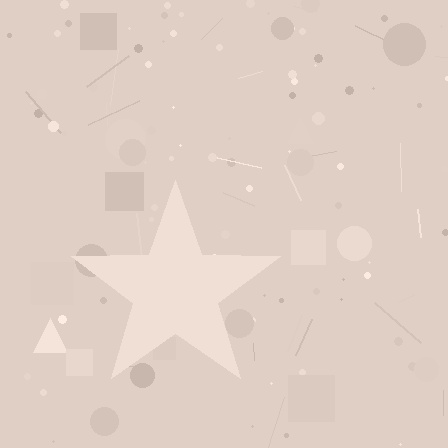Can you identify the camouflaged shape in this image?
The camouflaged shape is a star.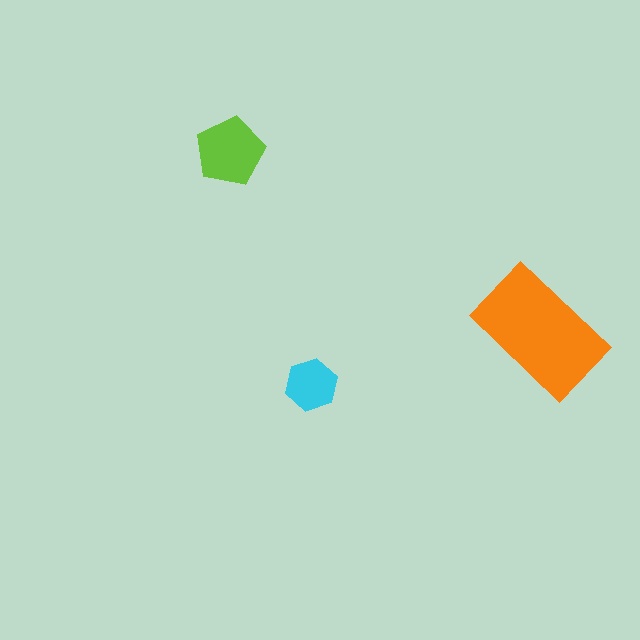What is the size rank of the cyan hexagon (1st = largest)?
3rd.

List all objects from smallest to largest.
The cyan hexagon, the lime pentagon, the orange rectangle.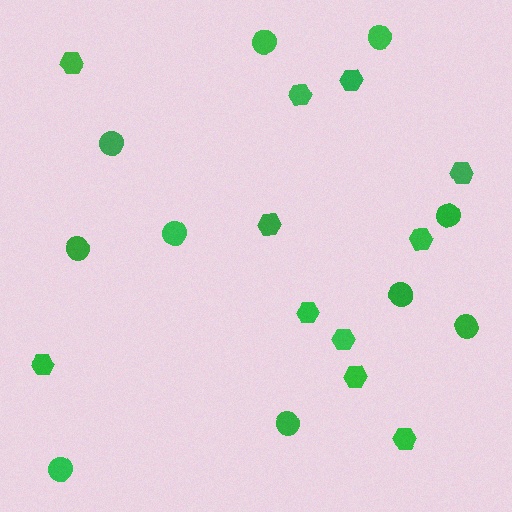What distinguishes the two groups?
There are 2 groups: one group of hexagons (11) and one group of circles (10).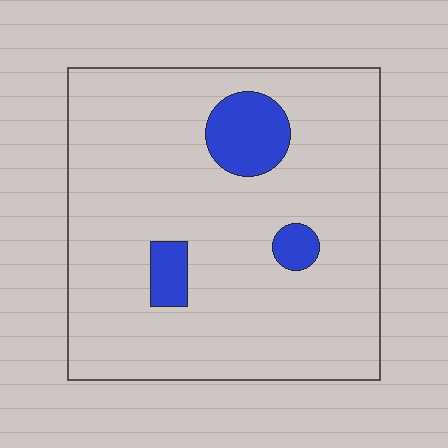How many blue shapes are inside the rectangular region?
3.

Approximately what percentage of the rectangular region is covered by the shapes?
Approximately 10%.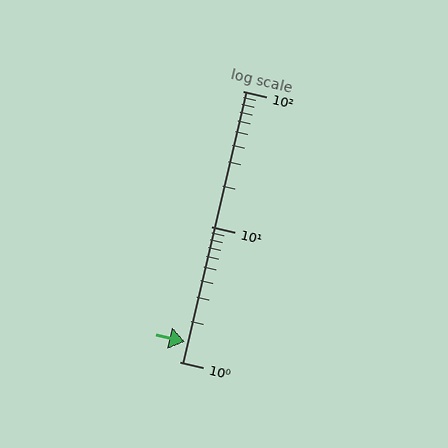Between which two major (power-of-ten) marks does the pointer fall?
The pointer is between 1 and 10.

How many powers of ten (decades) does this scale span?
The scale spans 2 decades, from 1 to 100.